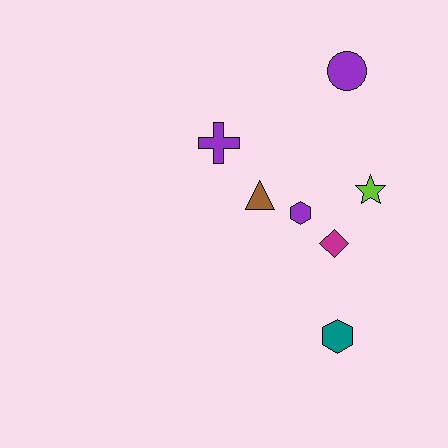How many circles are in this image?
There is 1 circle.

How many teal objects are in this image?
There is 1 teal object.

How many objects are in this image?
There are 7 objects.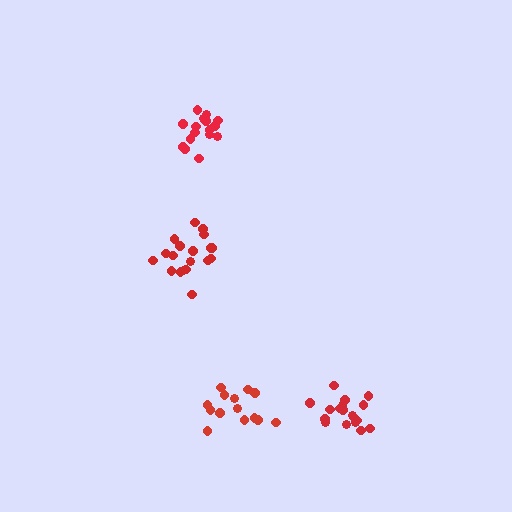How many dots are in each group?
Group 1: 19 dots, Group 2: 16 dots, Group 3: 14 dots, Group 4: 18 dots (67 total).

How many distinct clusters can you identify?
There are 4 distinct clusters.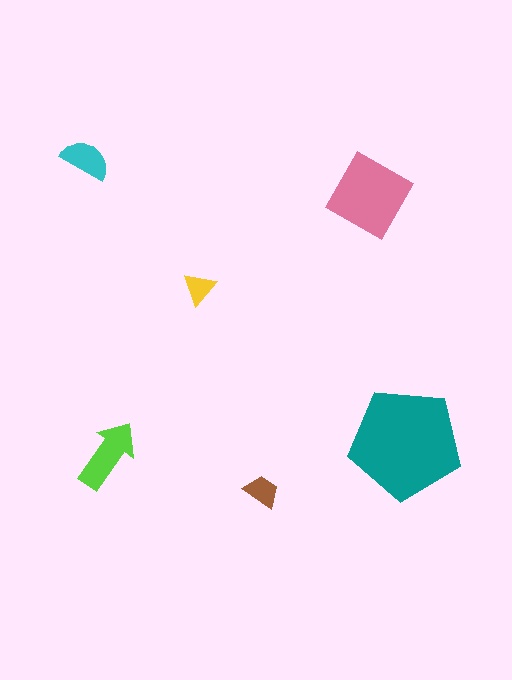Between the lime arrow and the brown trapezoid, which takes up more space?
The lime arrow.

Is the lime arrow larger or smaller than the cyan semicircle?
Larger.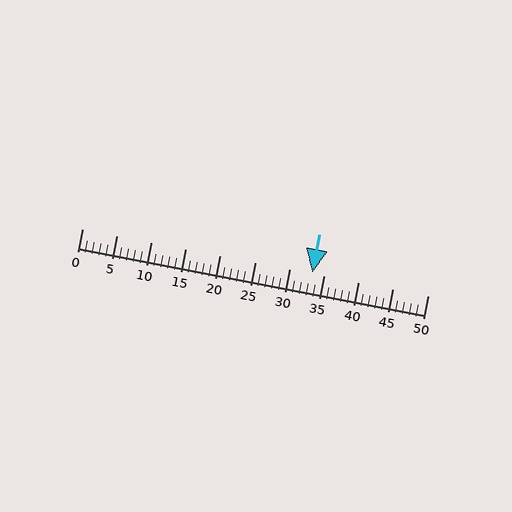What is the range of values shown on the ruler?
The ruler shows values from 0 to 50.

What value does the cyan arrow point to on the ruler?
The cyan arrow points to approximately 33.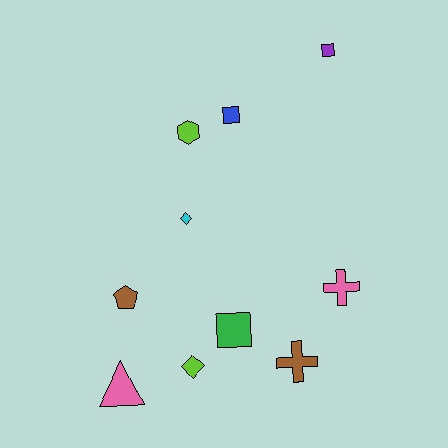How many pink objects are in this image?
There are 2 pink objects.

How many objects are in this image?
There are 10 objects.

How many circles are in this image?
There are no circles.